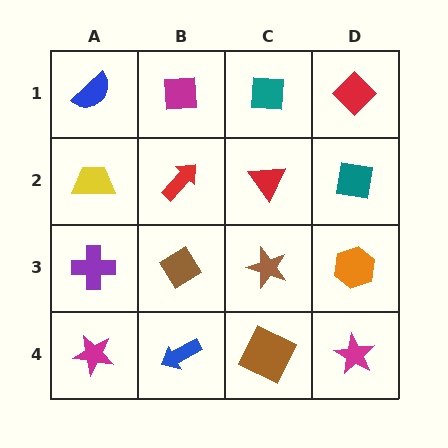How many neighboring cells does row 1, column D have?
2.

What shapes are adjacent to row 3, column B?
A red arrow (row 2, column B), a blue arrow (row 4, column B), a purple cross (row 3, column A), a brown star (row 3, column C).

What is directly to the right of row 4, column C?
A magenta star.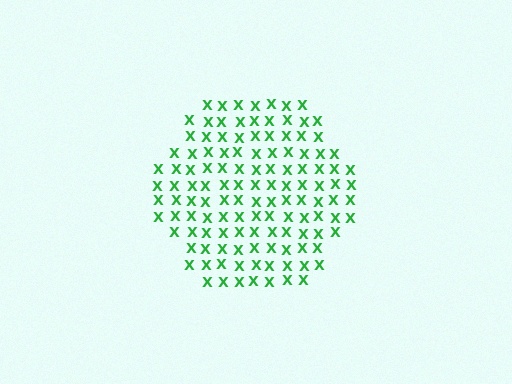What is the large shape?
The large shape is a hexagon.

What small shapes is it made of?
It is made of small letter X's.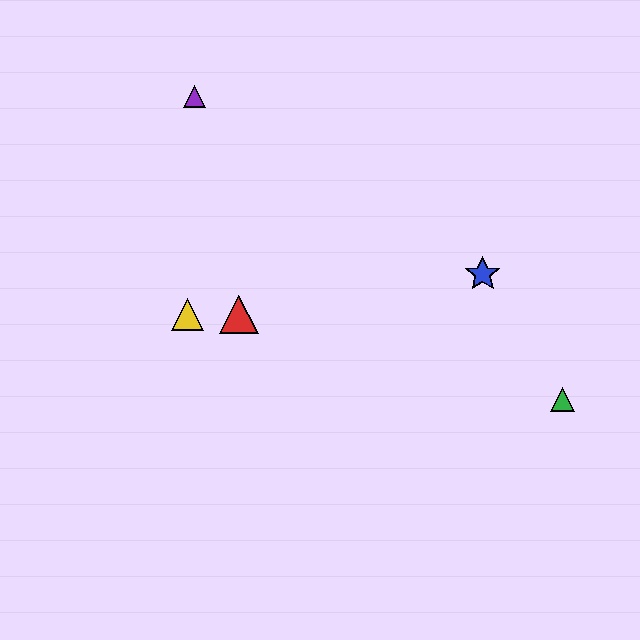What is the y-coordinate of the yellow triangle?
The yellow triangle is at y≈314.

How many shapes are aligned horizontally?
2 shapes (the red triangle, the yellow triangle) are aligned horizontally.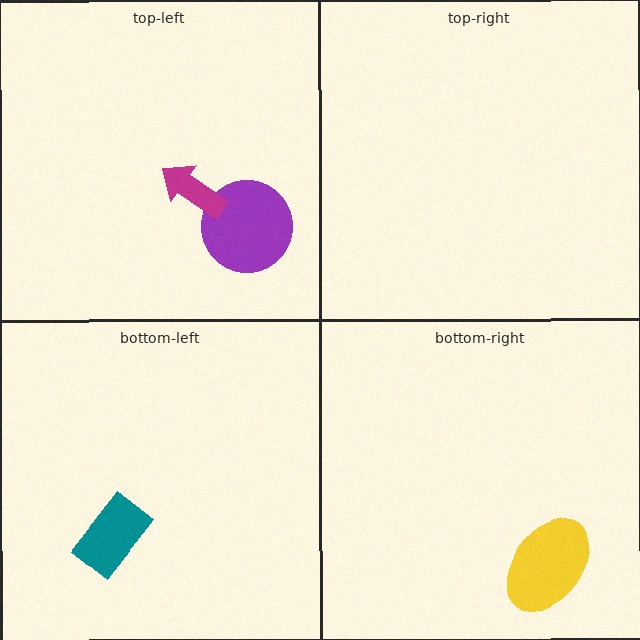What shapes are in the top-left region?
The purple circle, the magenta arrow.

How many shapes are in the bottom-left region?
1.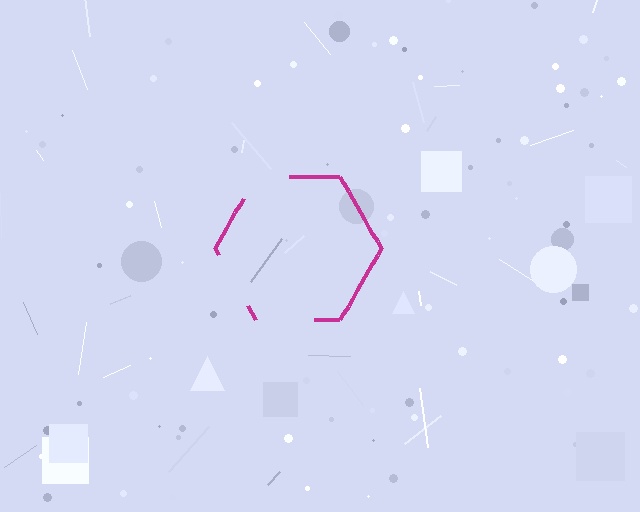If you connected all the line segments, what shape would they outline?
They would outline a hexagon.